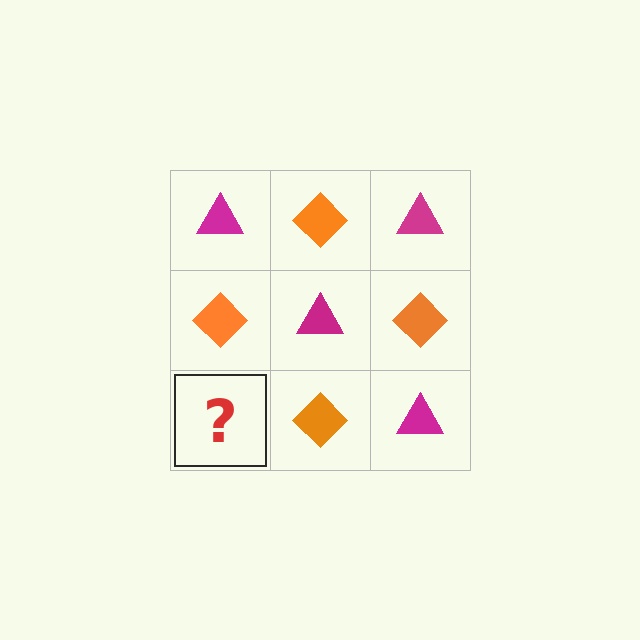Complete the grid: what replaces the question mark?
The question mark should be replaced with a magenta triangle.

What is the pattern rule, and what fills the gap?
The rule is that it alternates magenta triangle and orange diamond in a checkerboard pattern. The gap should be filled with a magenta triangle.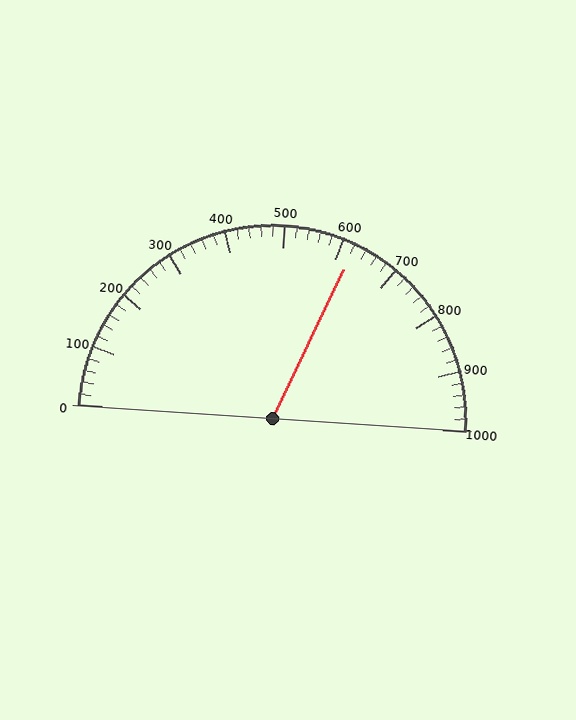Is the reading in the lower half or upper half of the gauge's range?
The reading is in the upper half of the range (0 to 1000).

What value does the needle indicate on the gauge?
The needle indicates approximately 620.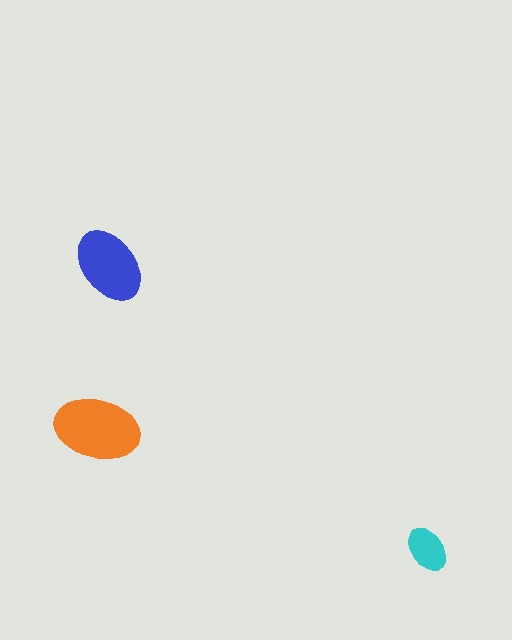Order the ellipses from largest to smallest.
the orange one, the blue one, the cyan one.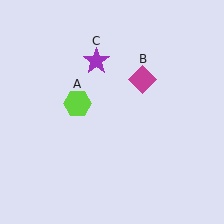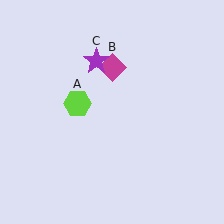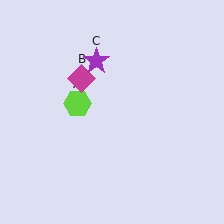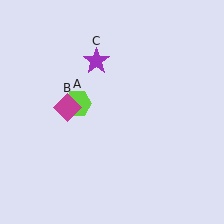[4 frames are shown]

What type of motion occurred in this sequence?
The magenta diamond (object B) rotated counterclockwise around the center of the scene.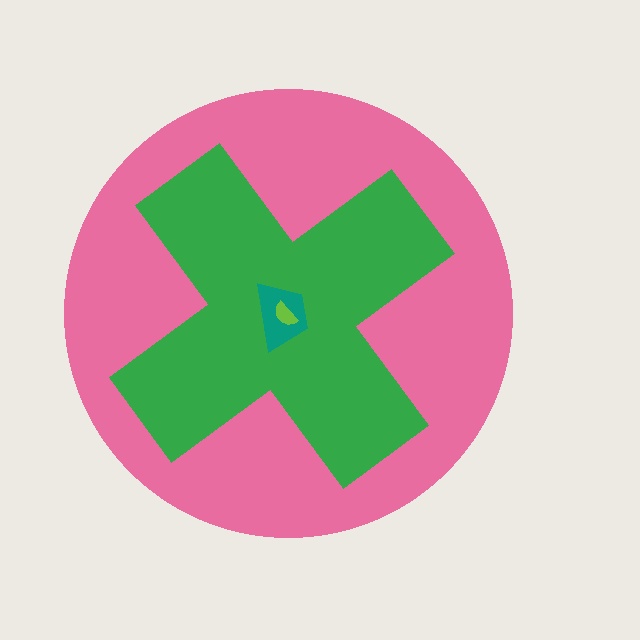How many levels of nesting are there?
4.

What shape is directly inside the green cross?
The teal trapezoid.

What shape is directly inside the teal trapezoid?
The lime semicircle.